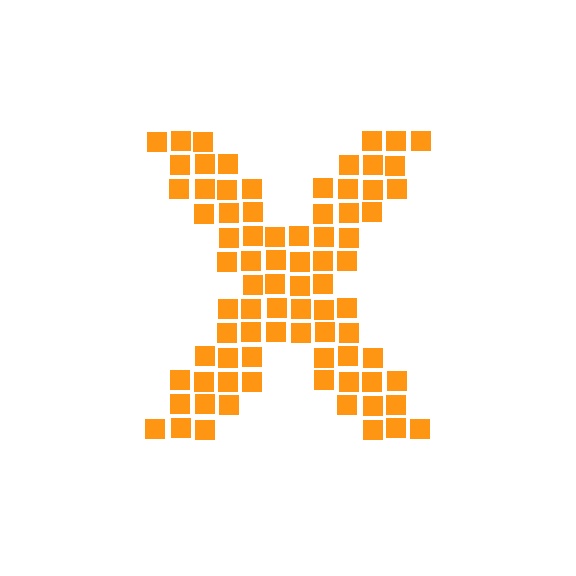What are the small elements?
The small elements are squares.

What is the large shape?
The large shape is the letter X.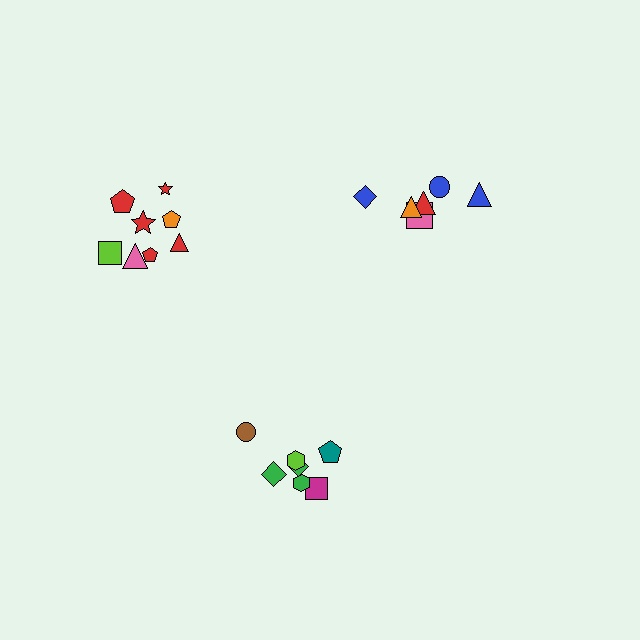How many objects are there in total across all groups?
There are 21 objects.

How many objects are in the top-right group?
There are 6 objects.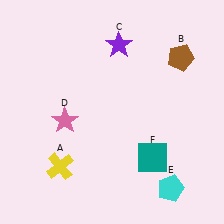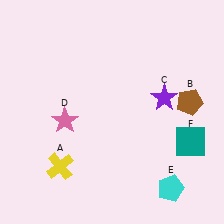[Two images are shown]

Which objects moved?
The objects that moved are: the brown pentagon (B), the purple star (C), the teal square (F).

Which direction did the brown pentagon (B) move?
The brown pentagon (B) moved down.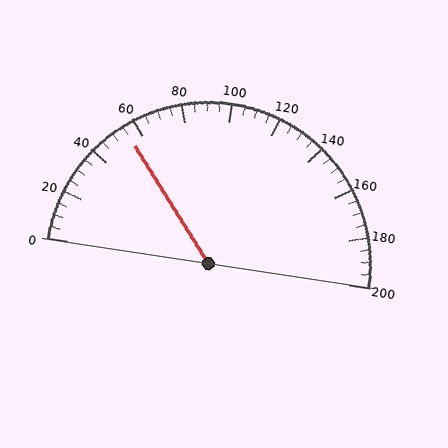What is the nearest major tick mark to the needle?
The nearest major tick mark is 60.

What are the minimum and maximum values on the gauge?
The gauge ranges from 0 to 200.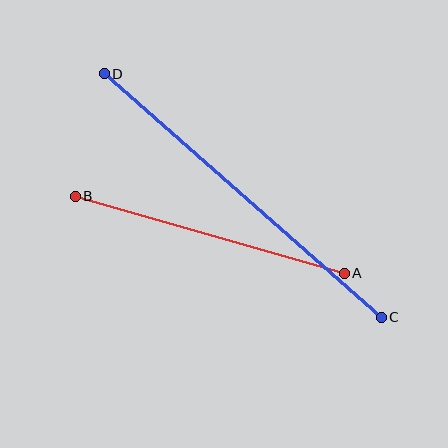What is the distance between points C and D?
The distance is approximately 369 pixels.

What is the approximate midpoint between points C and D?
The midpoint is at approximately (243, 195) pixels.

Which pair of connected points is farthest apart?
Points C and D are farthest apart.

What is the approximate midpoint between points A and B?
The midpoint is at approximately (210, 235) pixels.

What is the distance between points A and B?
The distance is approximately 280 pixels.